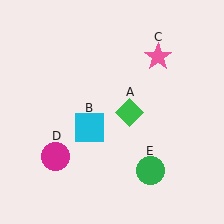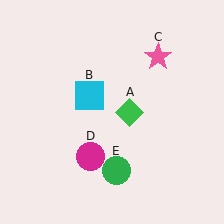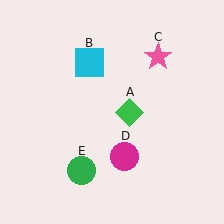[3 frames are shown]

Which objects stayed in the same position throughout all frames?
Green diamond (object A) and pink star (object C) remained stationary.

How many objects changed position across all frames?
3 objects changed position: cyan square (object B), magenta circle (object D), green circle (object E).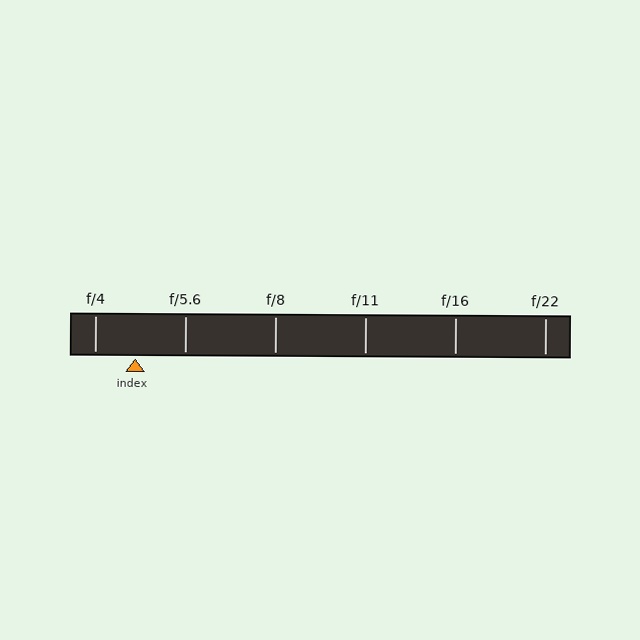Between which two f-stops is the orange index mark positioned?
The index mark is between f/4 and f/5.6.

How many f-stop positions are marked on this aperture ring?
There are 6 f-stop positions marked.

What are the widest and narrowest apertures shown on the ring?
The widest aperture shown is f/4 and the narrowest is f/22.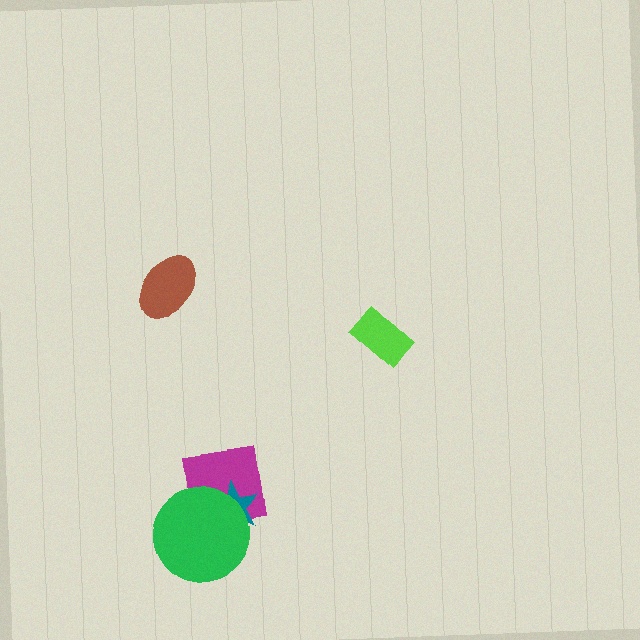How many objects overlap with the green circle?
2 objects overlap with the green circle.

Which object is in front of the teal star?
The green circle is in front of the teal star.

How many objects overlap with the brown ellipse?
0 objects overlap with the brown ellipse.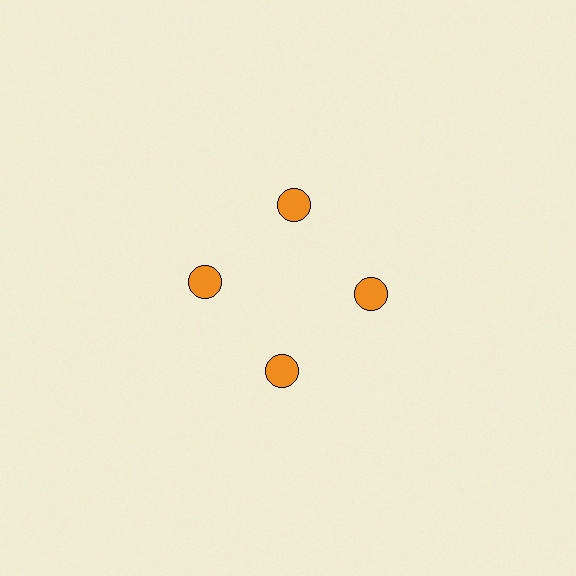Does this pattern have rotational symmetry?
Yes, this pattern has 4-fold rotational symmetry. It looks the same after rotating 90 degrees around the center.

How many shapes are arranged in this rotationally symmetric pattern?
There are 4 shapes, arranged in 4 groups of 1.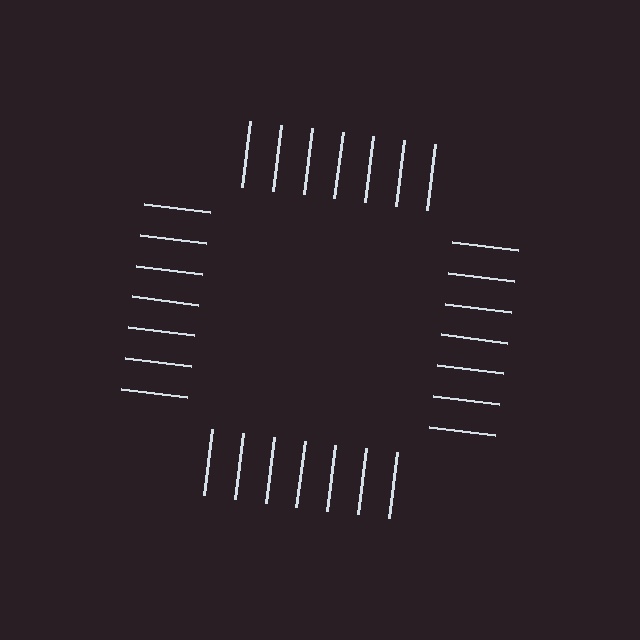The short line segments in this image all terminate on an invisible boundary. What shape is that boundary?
An illusory square — the line segments terminate on its edges but no continuous stroke is drawn.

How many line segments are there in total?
28 — 7 along each of the 4 edges.